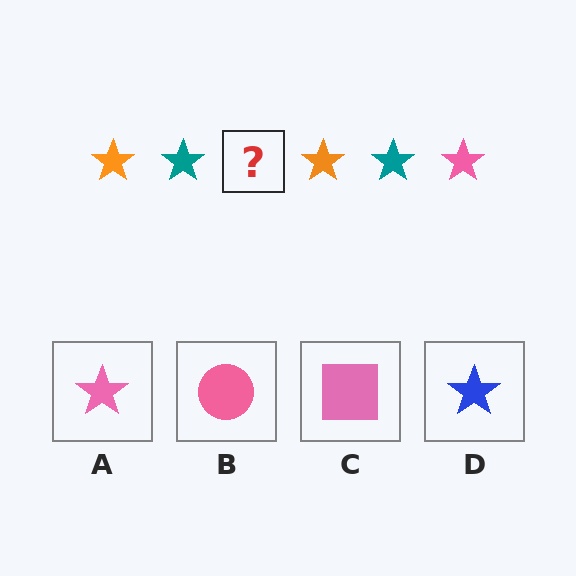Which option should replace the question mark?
Option A.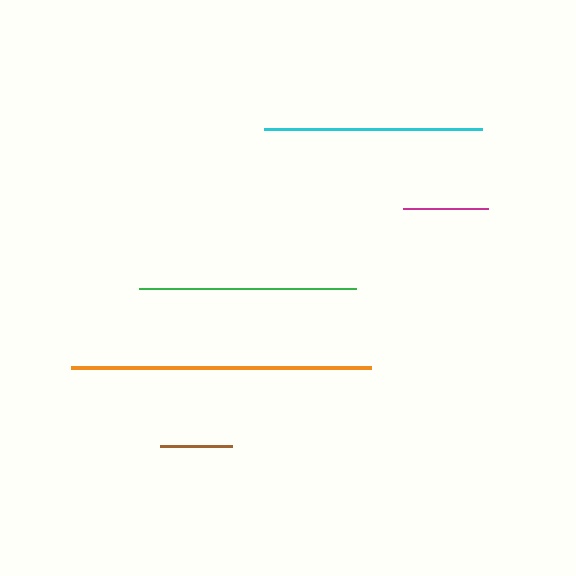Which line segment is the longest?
The orange line is the longest at approximately 300 pixels.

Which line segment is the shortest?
The brown line is the shortest at approximately 72 pixels.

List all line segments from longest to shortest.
From longest to shortest: orange, cyan, green, magenta, brown.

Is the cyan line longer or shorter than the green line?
The cyan line is longer than the green line.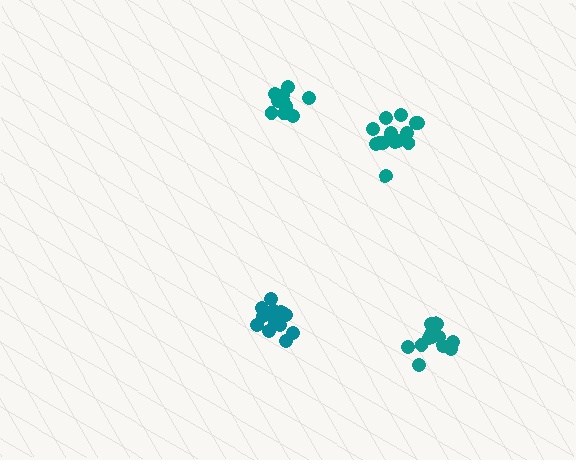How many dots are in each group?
Group 1: 15 dots, Group 2: 12 dots, Group 3: 12 dots, Group 4: 15 dots (54 total).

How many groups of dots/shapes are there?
There are 4 groups.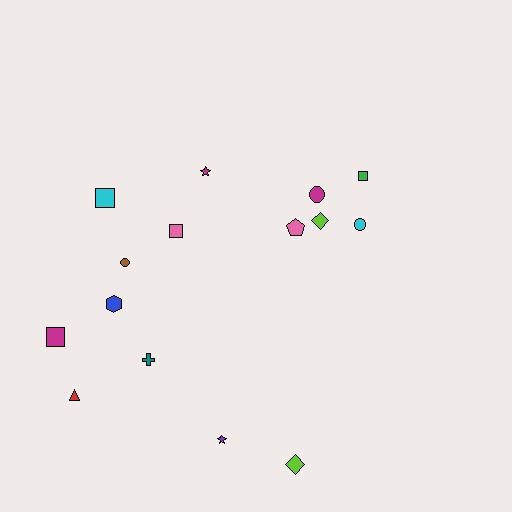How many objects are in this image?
There are 15 objects.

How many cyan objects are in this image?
There are 2 cyan objects.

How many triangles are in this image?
There is 1 triangle.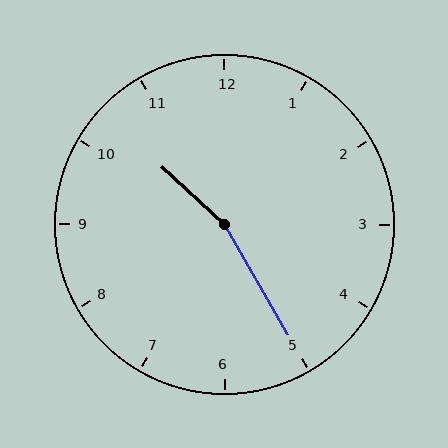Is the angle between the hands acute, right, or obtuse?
It is obtuse.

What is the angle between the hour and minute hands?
Approximately 162 degrees.